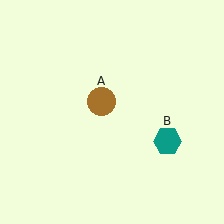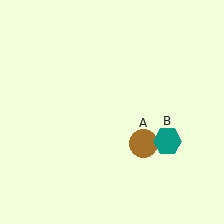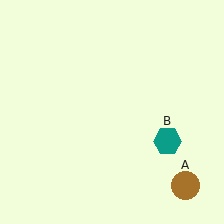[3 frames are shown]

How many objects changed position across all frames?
1 object changed position: brown circle (object A).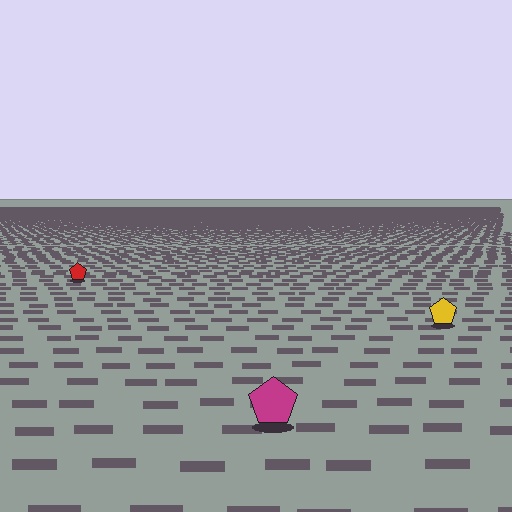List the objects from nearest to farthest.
From nearest to farthest: the magenta pentagon, the yellow pentagon, the red pentagon.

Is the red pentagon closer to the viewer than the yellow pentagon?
No. The yellow pentagon is closer — you can tell from the texture gradient: the ground texture is coarser near it.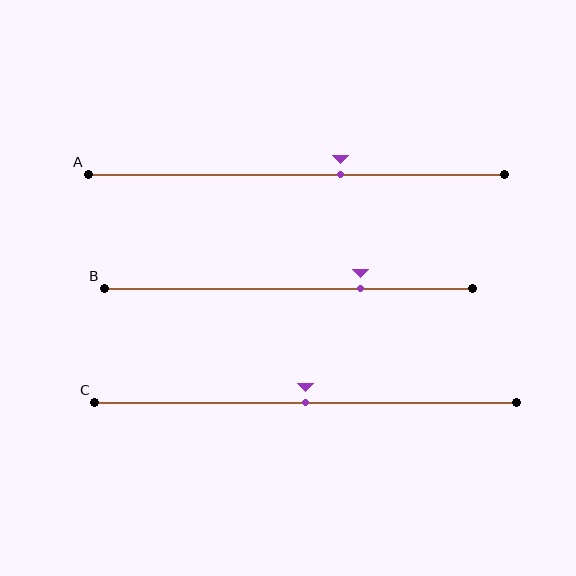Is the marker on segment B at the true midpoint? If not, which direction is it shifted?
No, the marker on segment B is shifted to the right by about 20% of the segment length.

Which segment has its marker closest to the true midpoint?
Segment C has its marker closest to the true midpoint.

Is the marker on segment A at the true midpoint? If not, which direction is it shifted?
No, the marker on segment A is shifted to the right by about 11% of the segment length.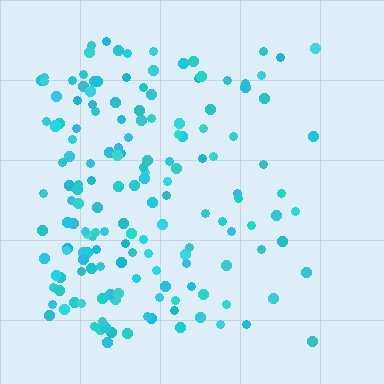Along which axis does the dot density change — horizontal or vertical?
Horizontal.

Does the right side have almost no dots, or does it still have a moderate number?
Still a moderate number, just noticeably fewer than the left.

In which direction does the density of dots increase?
From right to left, with the left side densest.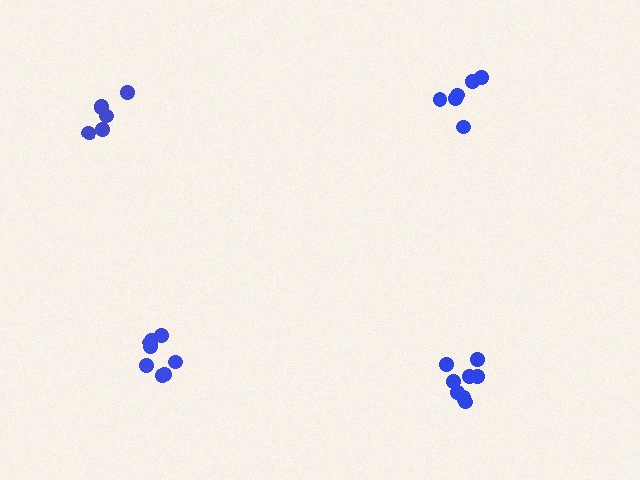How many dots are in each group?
Group 1: 8 dots, Group 2: 6 dots, Group 3: 6 dots, Group 4: 8 dots (28 total).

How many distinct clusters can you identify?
There are 4 distinct clusters.